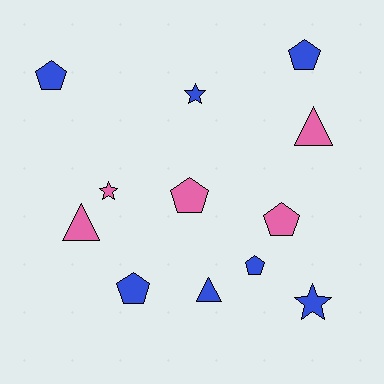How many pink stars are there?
There is 1 pink star.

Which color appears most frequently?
Blue, with 7 objects.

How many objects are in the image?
There are 12 objects.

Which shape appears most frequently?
Pentagon, with 6 objects.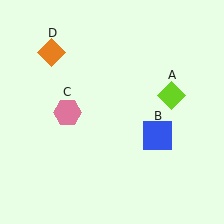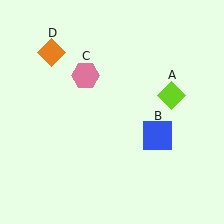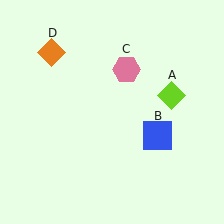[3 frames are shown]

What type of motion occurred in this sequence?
The pink hexagon (object C) rotated clockwise around the center of the scene.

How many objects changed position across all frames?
1 object changed position: pink hexagon (object C).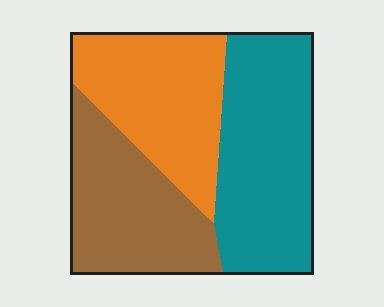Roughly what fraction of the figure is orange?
Orange covers 31% of the figure.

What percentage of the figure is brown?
Brown covers roughly 30% of the figure.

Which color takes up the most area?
Teal, at roughly 40%.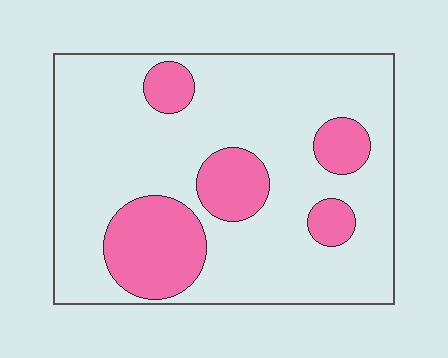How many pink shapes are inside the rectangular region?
5.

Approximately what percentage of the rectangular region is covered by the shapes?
Approximately 25%.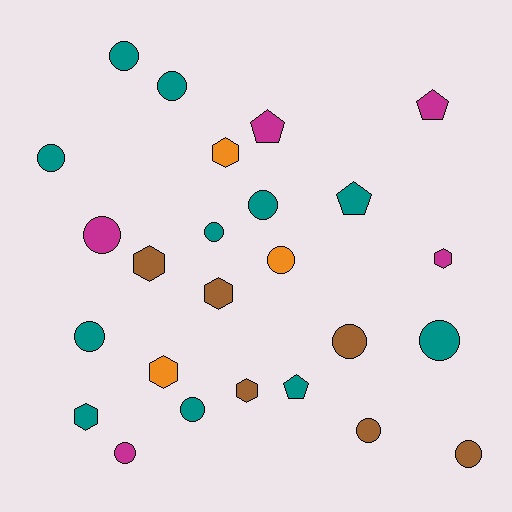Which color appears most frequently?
Teal, with 11 objects.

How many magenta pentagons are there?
There are 2 magenta pentagons.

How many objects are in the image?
There are 25 objects.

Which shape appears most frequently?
Circle, with 14 objects.